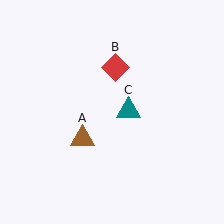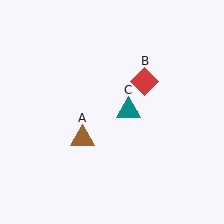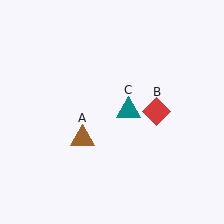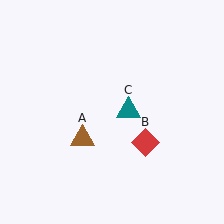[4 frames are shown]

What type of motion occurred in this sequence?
The red diamond (object B) rotated clockwise around the center of the scene.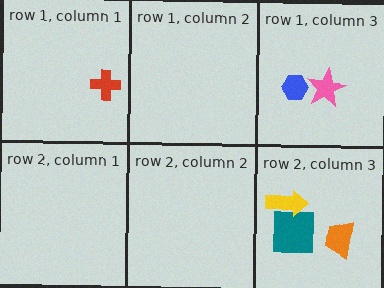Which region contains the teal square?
The row 2, column 3 region.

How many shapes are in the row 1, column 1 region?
1.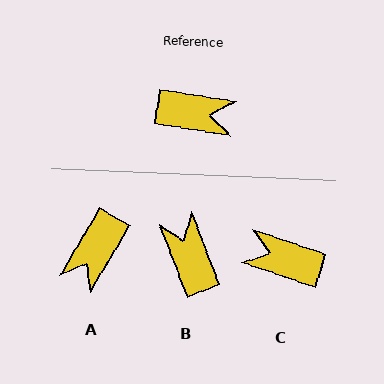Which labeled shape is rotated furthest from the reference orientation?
C, about 171 degrees away.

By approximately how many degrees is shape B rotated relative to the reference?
Approximately 121 degrees counter-clockwise.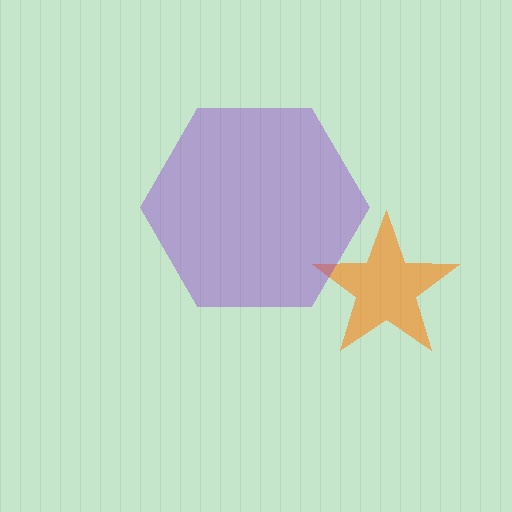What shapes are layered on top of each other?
The layered shapes are: an orange star, a purple hexagon.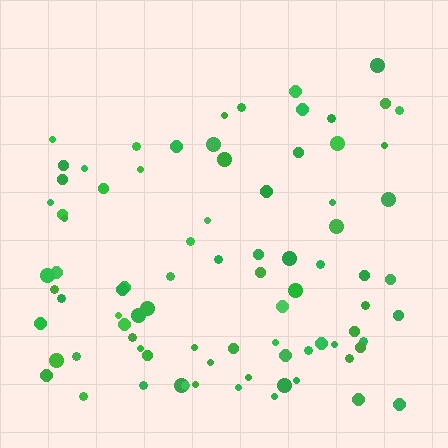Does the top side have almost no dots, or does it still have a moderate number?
Still a moderate number, just noticeably fewer than the bottom.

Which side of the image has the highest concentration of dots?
The bottom.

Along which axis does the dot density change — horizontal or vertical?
Vertical.